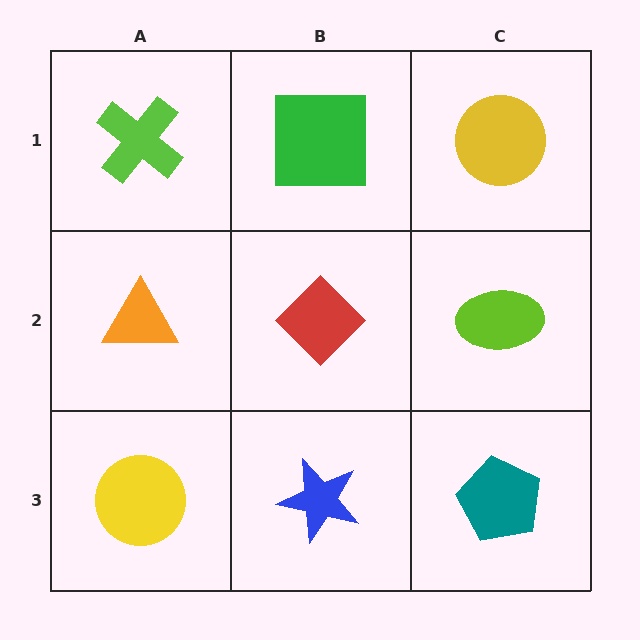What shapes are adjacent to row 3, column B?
A red diamond (row 2, column B), a yellow circle (row 3, column A), a teal pentagon (row 3, column C).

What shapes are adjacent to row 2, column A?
A lime cross (row 1, column A), a yellow circle (row 3, column A), a red diamond (row 2, column B).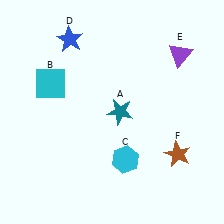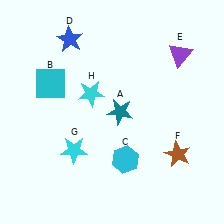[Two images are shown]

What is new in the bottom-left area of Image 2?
A cyan star (G) was added in the bottom-left area of Image 2.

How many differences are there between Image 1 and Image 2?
There are 2 differences between the two images.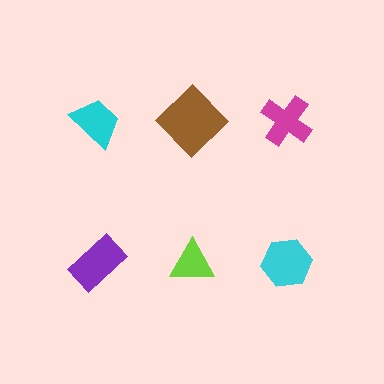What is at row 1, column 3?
A magenta cross.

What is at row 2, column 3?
A cyan hexagon.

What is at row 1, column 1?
A cyan trapezoid.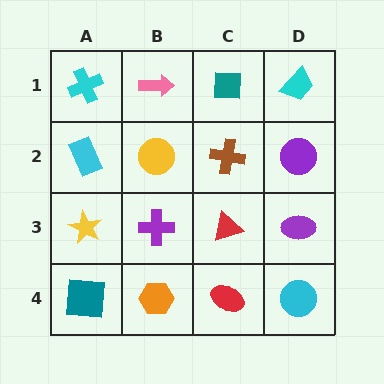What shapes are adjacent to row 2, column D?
A cyan trapezoid (row 1, column D), a purple ellipse (row 3, column D), a brown cross (row 2, column C).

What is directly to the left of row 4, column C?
An orange hexagon.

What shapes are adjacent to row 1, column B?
A yellow circle (row 2, column B), a cyan cross (row 1, column A), a teal square (row 1, column C).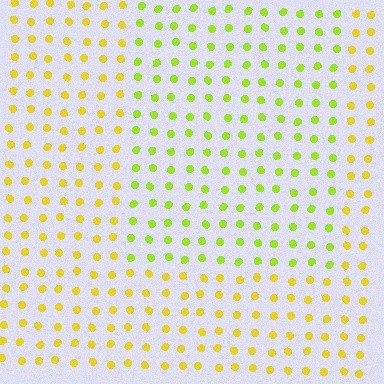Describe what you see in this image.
The image is filled with small yellow elements in a uniform arrangement. A rectangle-shaped region is visible where the elements are tinted to a slightly different hue, forming a subtle color boundary.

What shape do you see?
I see a rectangle.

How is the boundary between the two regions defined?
The boundary is defined purely by a slight shift in hue (about 30 degrees). Spacing, size, and orientation are identical on both sides.